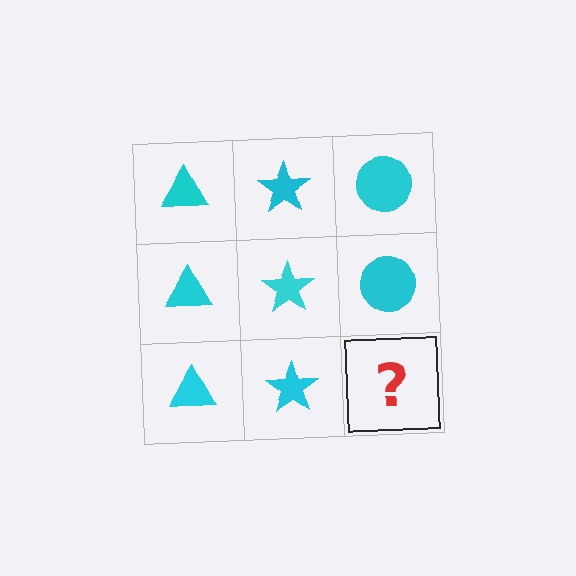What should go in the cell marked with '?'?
The missing cell should contain a cyan circle.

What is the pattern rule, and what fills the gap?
The rule is that each column has a consistent shape. The gap should be filled with a cyan circle.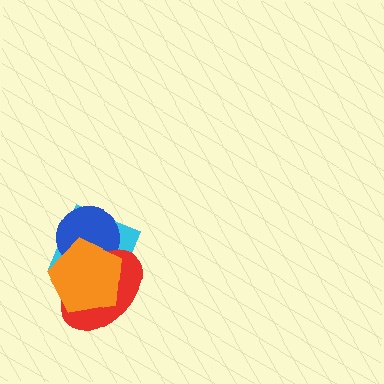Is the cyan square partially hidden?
Yes, it is partially covered by another shape.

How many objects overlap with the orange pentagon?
3 objects overlap with the orange pentagon.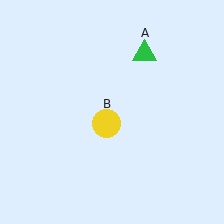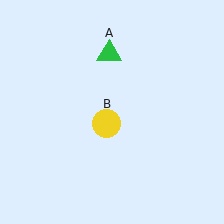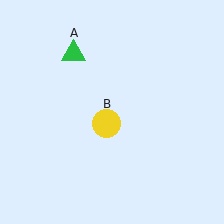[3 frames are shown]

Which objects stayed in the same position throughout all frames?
Yellow circle (object B) remained stationary.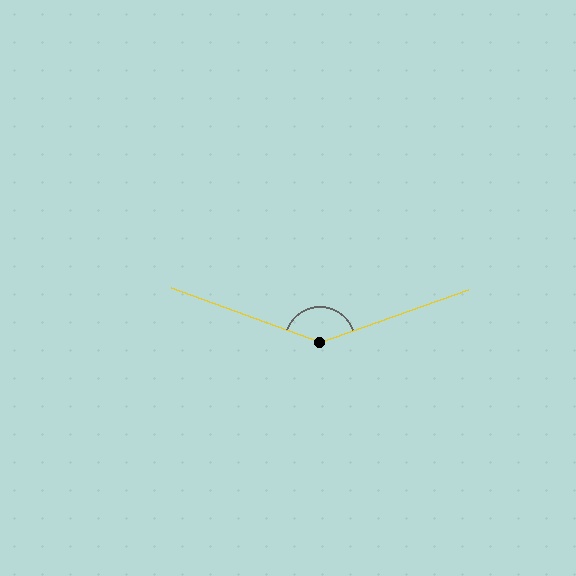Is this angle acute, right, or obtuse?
It is obtuse.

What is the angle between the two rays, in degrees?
Approximately 140 degrees.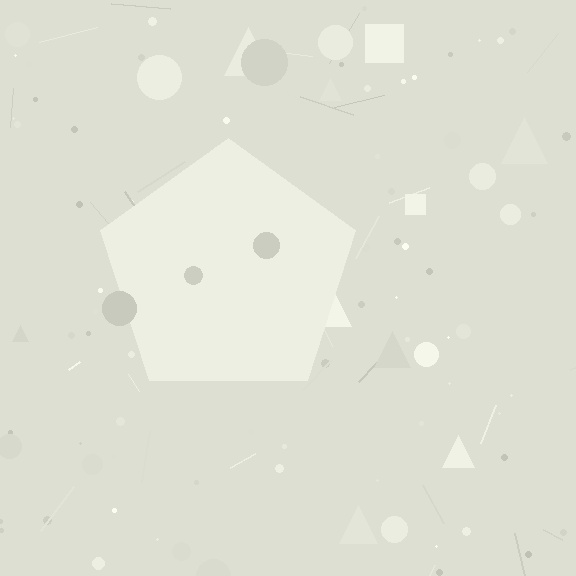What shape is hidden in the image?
A pentagon is hidden in the image.